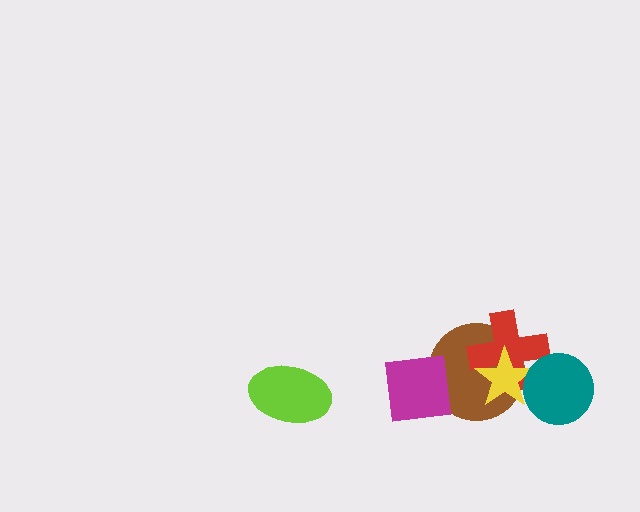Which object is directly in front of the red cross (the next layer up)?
The yellow star is directly in front of the red cross.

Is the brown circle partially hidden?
Yes, it is partially covered by another shape.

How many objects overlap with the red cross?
3 objects overlap with the red cross.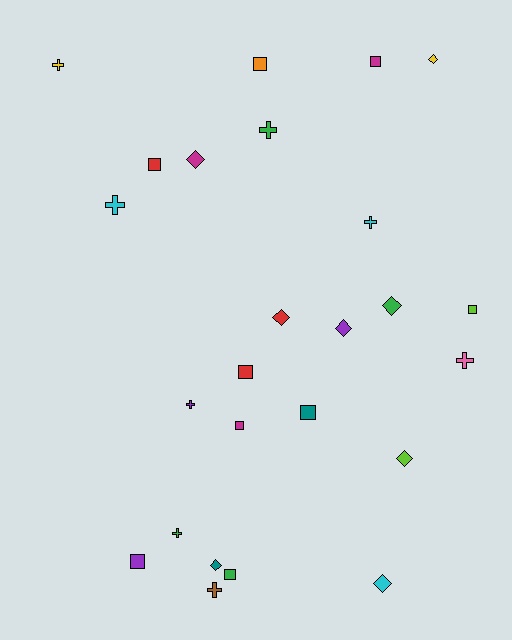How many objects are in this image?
There are 25 objects.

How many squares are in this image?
There are 9 squares.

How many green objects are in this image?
There are 4 green objects.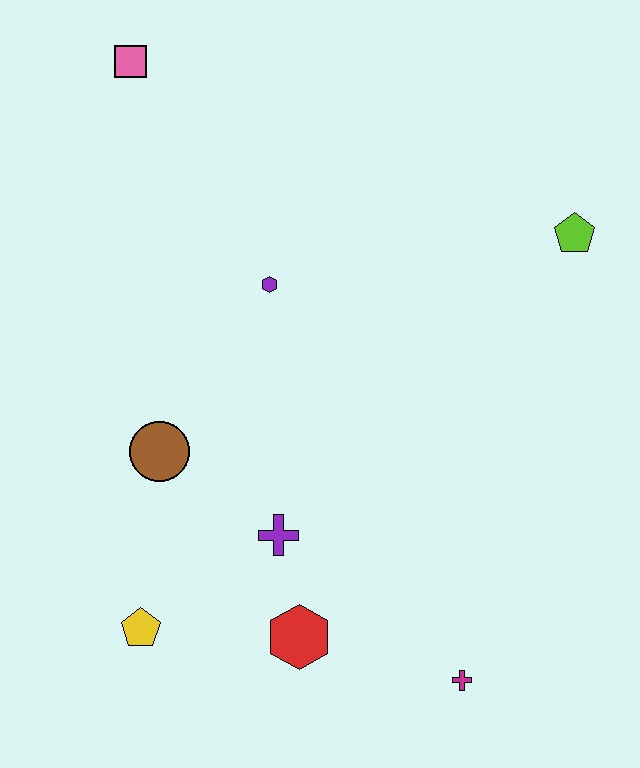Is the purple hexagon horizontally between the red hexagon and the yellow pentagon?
Yes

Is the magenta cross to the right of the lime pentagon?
No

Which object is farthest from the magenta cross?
The pink square is farthest from the magenta cross.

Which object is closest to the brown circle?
The purple cross is closest to the brown circle.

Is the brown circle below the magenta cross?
No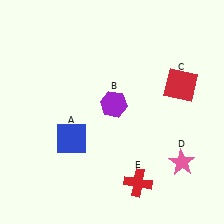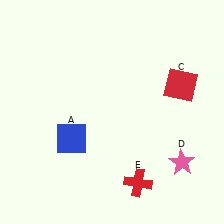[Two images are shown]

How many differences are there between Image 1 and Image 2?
There is 1 difference between the two images.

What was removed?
The purple hexagon (B) was removed in Image 2.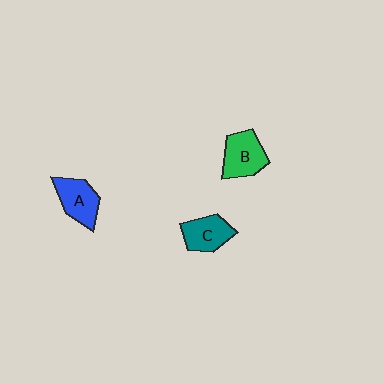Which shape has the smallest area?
Shape C (teal).